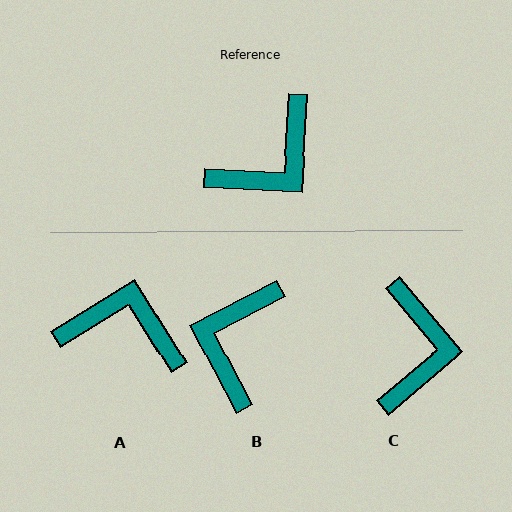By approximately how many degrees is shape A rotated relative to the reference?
Approximately 125 degrees counter-clockwise.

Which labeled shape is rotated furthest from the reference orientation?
B, about 149 degrees away.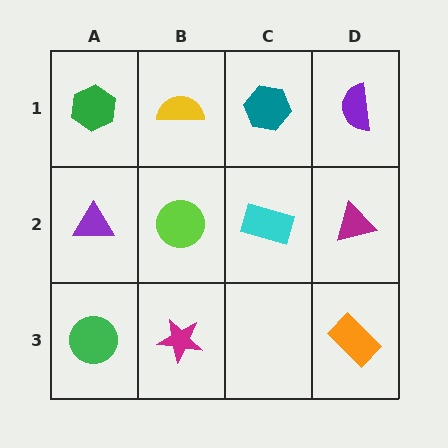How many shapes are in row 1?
4 shapes.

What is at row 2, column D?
A magenta triangle.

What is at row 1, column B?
A yellow semicircle.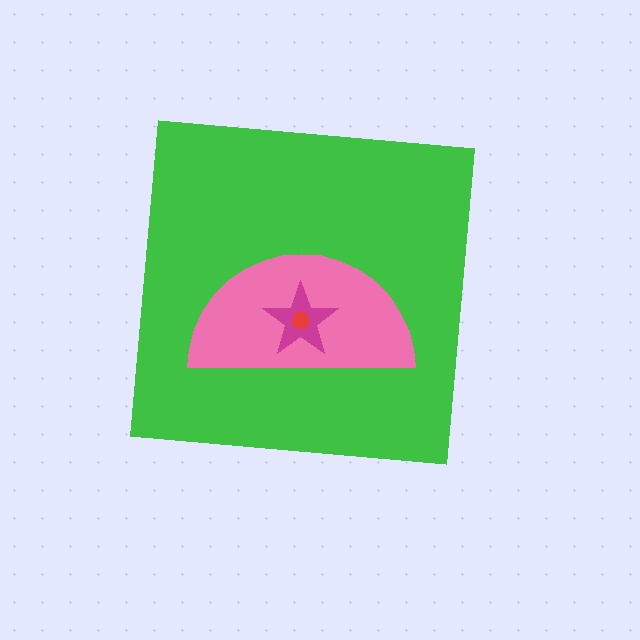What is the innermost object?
The red hexagon.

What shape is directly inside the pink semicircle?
The magenta star.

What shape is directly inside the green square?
The pink semicircle.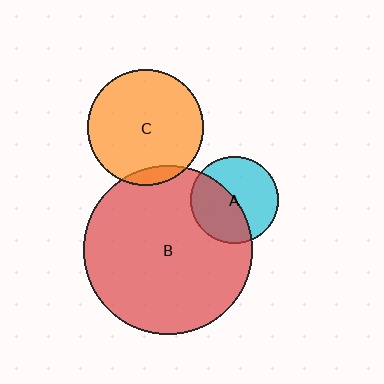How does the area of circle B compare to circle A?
Approximately 3.7 times.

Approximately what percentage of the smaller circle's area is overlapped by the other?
Approximately 45%.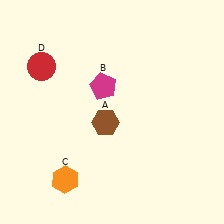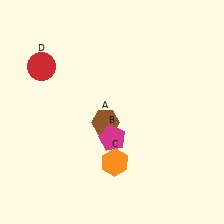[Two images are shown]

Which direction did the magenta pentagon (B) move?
The magenta pentagon (B) moved down.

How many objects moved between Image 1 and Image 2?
2 objects moved between the two images.